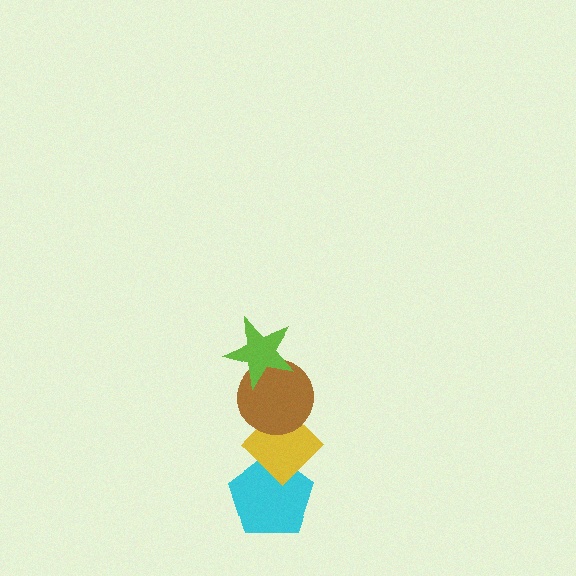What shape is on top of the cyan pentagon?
The yellow diamond is on top of the cyan pentagon.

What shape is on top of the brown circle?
The lime star is on top of the brown circle.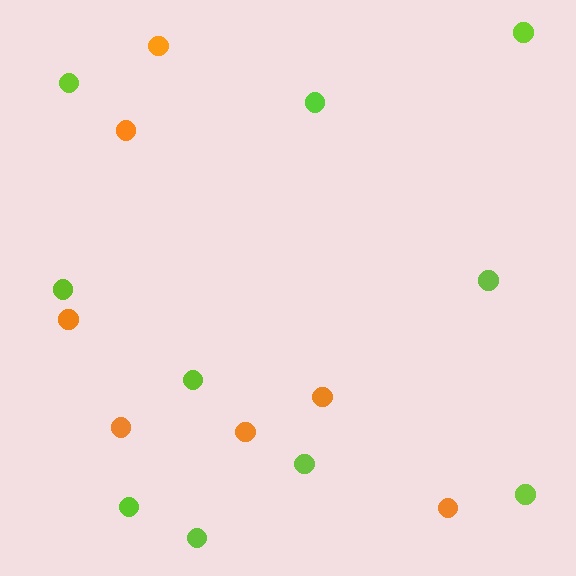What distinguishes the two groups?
There are 2 groups: one group of orange circles (7) and one group of lime circles (10).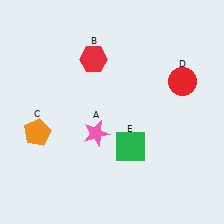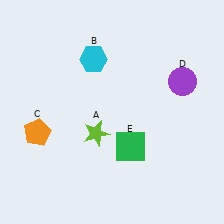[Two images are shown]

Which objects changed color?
A changed from pink to lime. B changed from red to cyan. D changed from red to purple.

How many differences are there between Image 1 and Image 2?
There are 3 differences between the two images.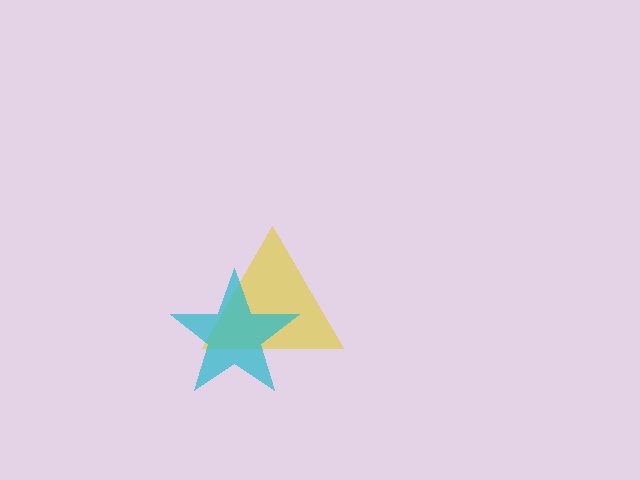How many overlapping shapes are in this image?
There are 2 overlapping shapes in the image.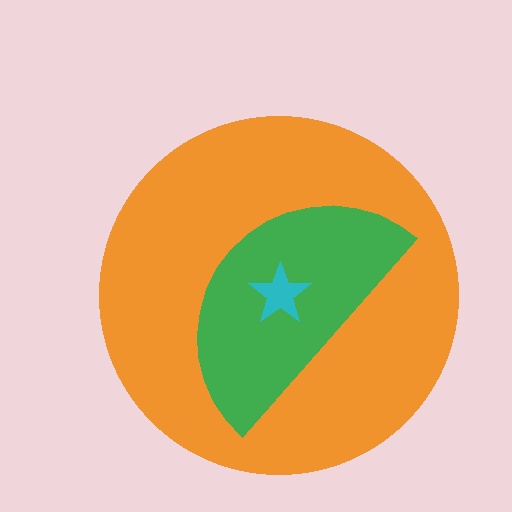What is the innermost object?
The cyan star.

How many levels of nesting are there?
3.